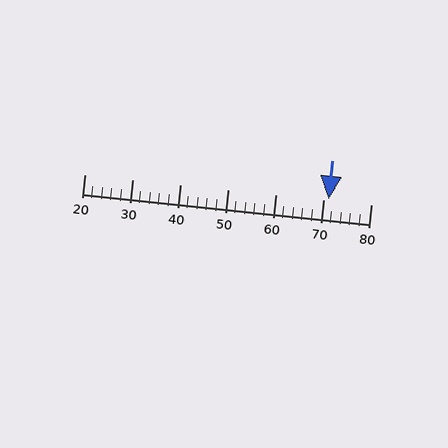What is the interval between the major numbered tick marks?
The major tick marks are spaced 10 units apart.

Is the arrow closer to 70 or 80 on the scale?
The arrow is closer to 70.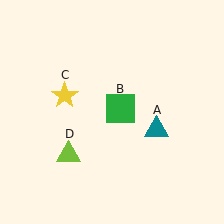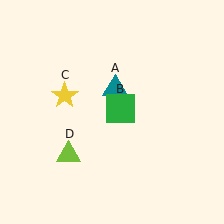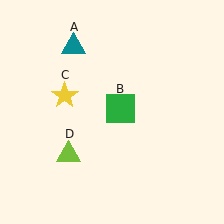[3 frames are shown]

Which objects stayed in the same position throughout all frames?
Green square (object B) and yellow star (object C) and lime triangle (object D) remained stationary.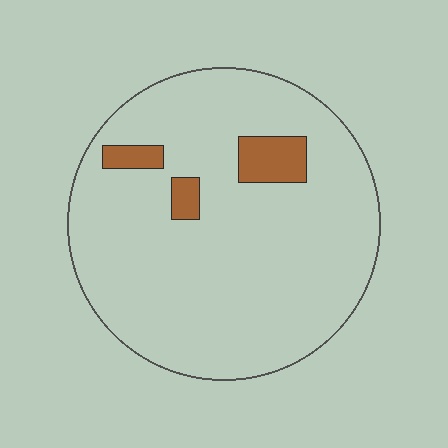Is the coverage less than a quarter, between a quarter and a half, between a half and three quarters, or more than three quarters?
Less than a quarter.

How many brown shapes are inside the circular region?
3.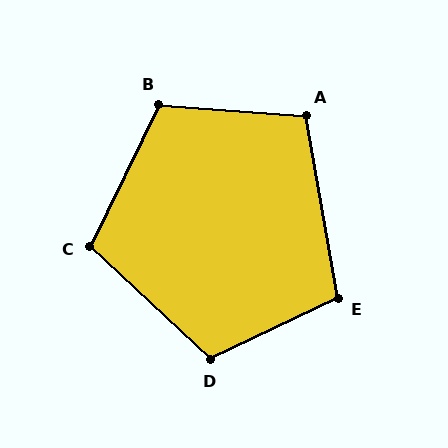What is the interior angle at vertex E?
Approximately 106 degrees (obtuse).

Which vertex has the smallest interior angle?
A, at approximately 104 degrees.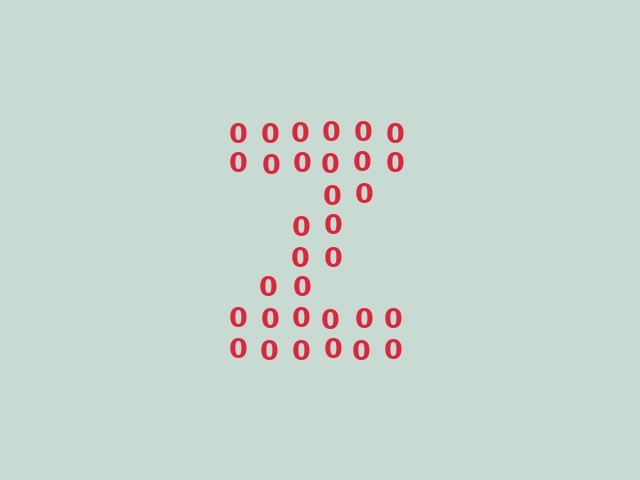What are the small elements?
The small elements are digit 0's.